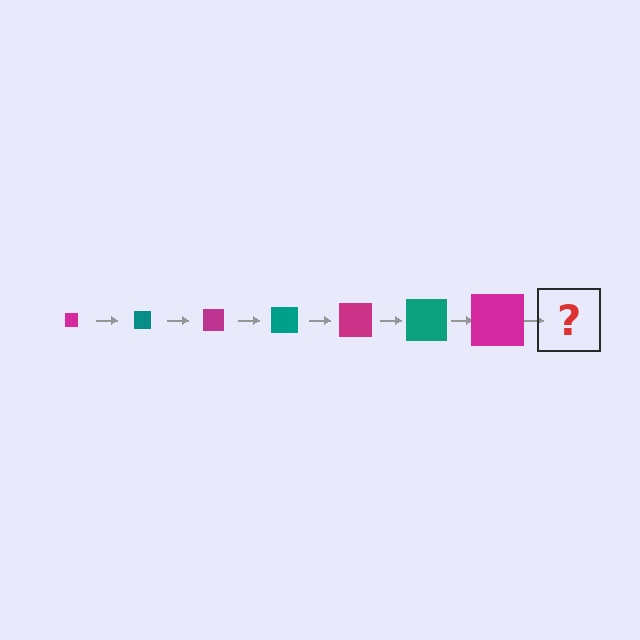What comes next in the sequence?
The next element should be a teal square, larger than the previous one.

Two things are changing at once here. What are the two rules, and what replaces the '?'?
The two rules are that the square grows larger each step and the color cycles through magenta and teal. The '?' should be a teal square, larger than the previous one.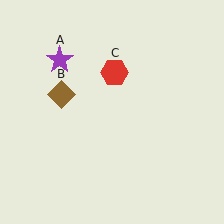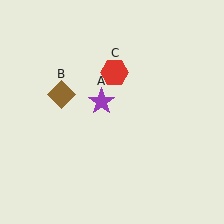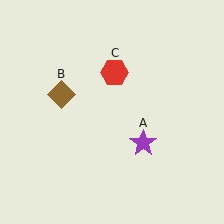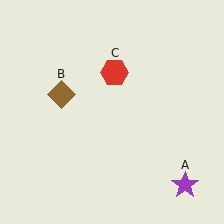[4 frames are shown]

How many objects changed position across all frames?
1 object changed position: purple star (object A).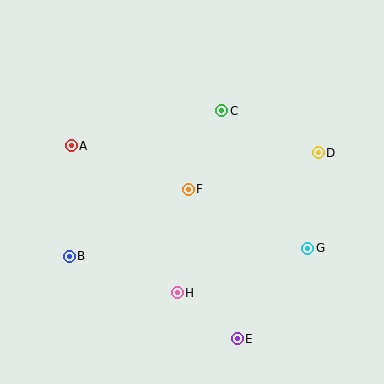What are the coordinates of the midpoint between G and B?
The midpoint between G and B is at (188, 252).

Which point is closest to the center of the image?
Point F at (188, 189) is closest to the center.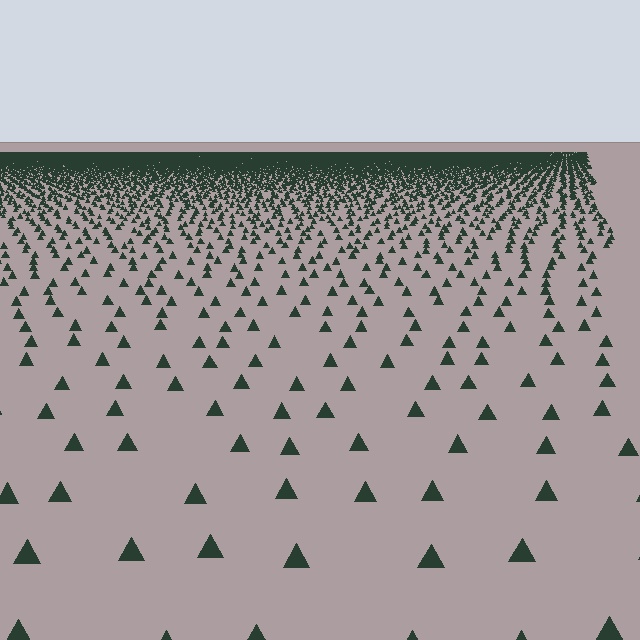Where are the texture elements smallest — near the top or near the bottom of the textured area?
Near the top.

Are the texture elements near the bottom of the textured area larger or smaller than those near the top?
Larger. Near the bottom, elements are closer to the viewer and appear at a bigger on-screen size.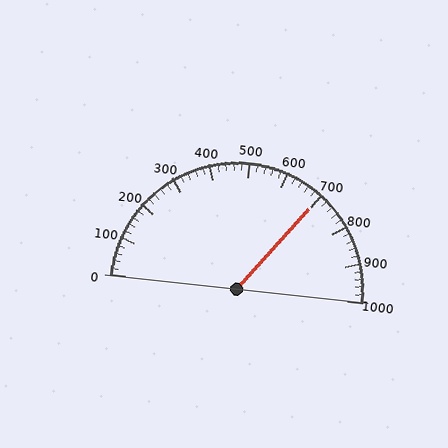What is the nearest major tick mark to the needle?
The nearest major tick mark is 700.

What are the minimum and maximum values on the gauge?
The gauge ranges from 0 to 1000.